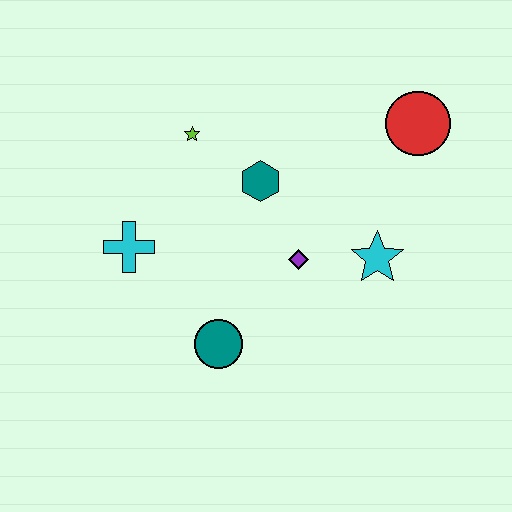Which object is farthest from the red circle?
The cyan cross is farthest from the red circle.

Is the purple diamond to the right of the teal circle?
Yes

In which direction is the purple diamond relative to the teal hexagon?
The purple diamond is below the teal hexagon.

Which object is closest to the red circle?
The cyan star is closest to the red circle.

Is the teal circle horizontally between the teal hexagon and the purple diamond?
No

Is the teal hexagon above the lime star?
No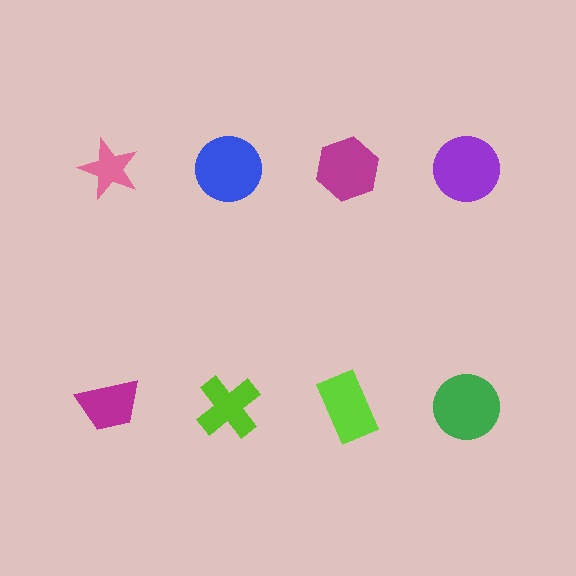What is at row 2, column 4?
A green circle.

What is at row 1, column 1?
A pink star.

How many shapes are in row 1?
4 shapes.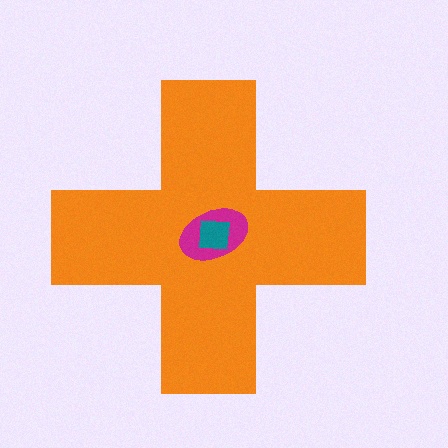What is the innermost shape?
The teal square.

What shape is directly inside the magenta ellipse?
The teal square.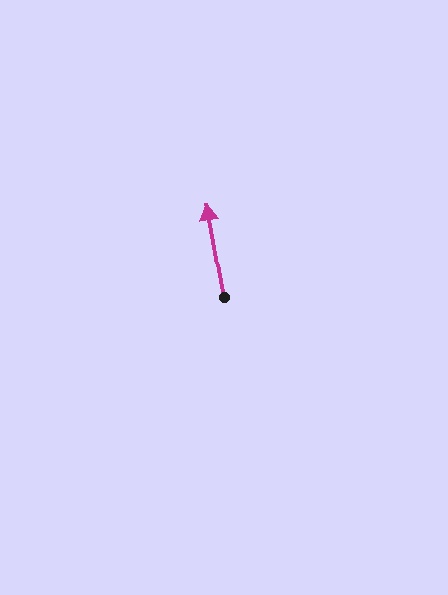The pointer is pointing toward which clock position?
Roughly 12 o'clock.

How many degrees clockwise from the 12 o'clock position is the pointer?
Approximately 350 degrees.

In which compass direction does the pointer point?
North.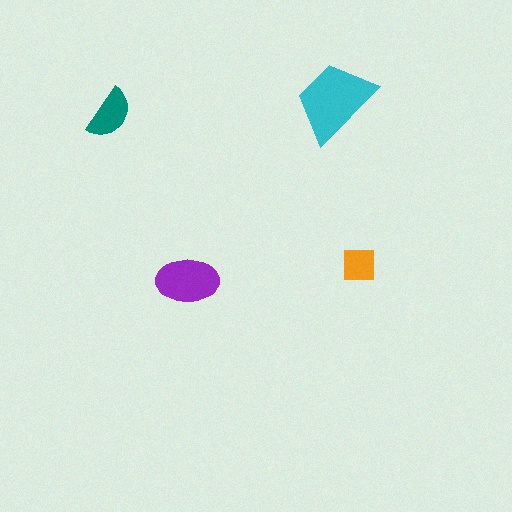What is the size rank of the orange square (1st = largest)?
4th.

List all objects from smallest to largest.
The orange square, the teal semicircle, the purple ellipse, the cyan trapezoid.